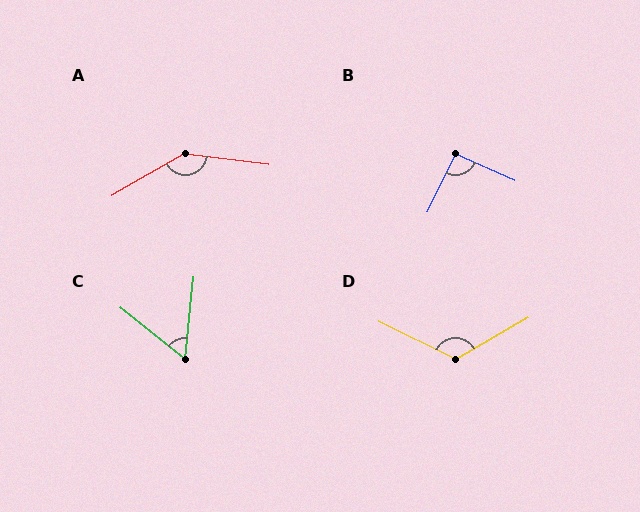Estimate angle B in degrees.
Approximately 92 degrees.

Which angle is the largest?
A, at approximately 143 degrees.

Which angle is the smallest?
C, at approximately 57 degrees.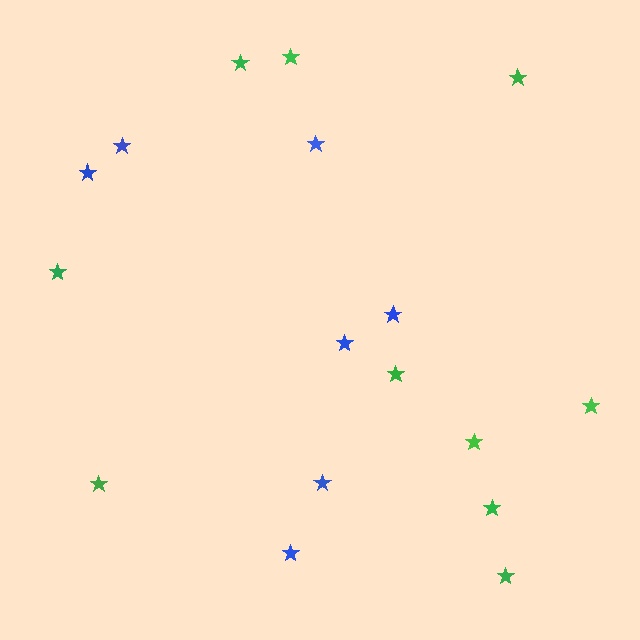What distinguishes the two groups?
There are 2 groups: one group of blue stars (7) and one group of green stars (10).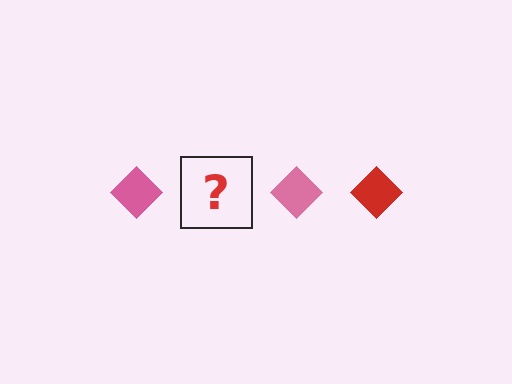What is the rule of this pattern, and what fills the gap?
The rule is that the pattern cycles through pink, red diamonds. The gap should be filled with a red diamond.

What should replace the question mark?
The question mark should be replaced with a red diamond.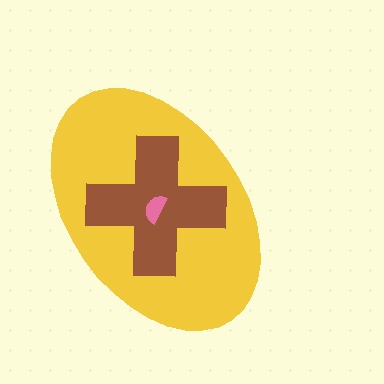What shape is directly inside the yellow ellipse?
The brown cross.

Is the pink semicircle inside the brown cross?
Yes.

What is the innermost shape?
The pink semicircle.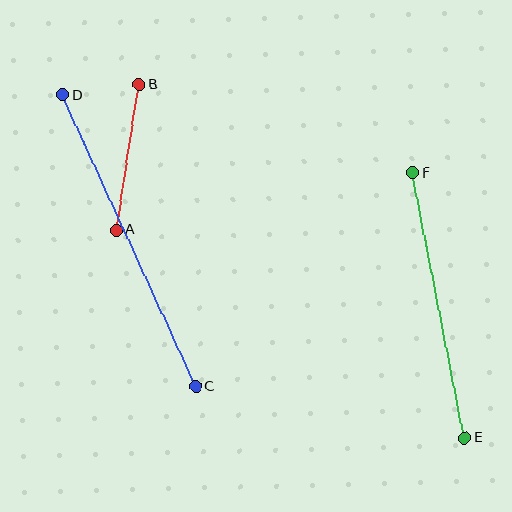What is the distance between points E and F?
The distance is approximately 270 pixels.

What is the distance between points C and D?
The distance is approximately 321 pixels.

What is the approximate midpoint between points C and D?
The midpoint is at approximately (129, 241) pixels.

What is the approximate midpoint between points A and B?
The midpoint is at approximately (128, 157) pixels.